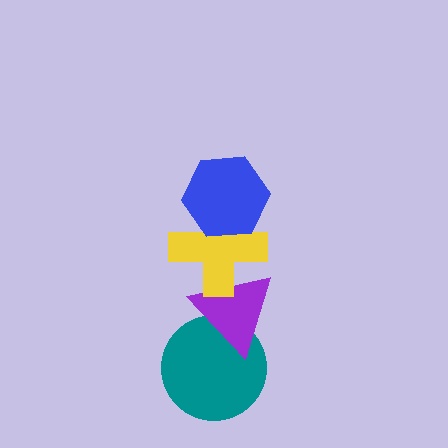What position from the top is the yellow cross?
The yellow cross is 2nd from the top.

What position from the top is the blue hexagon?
The blue hexagon is 1st from the top.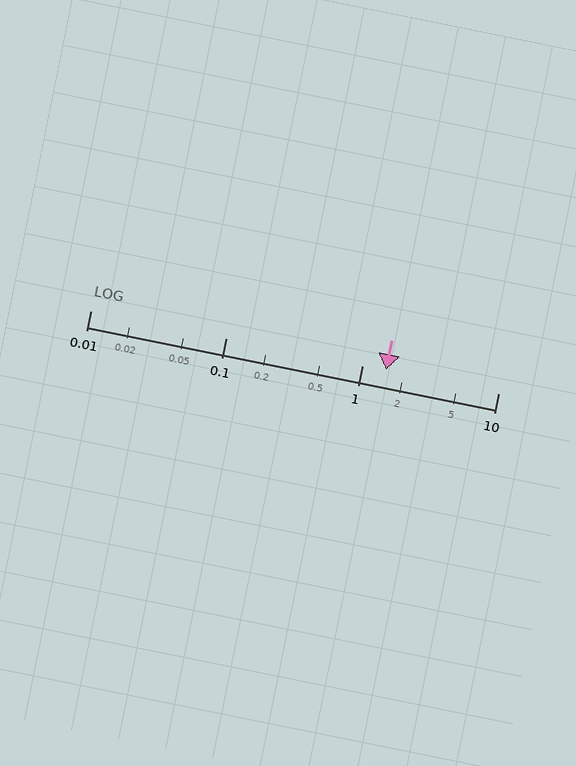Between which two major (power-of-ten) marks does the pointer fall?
The pointer is between 1 and 10.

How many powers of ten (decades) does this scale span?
The scale spans 3 decades, from 0.01 to 10.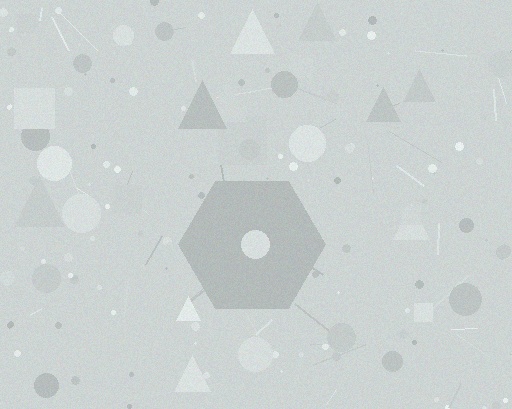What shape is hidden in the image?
A hexagon is hidden in the image.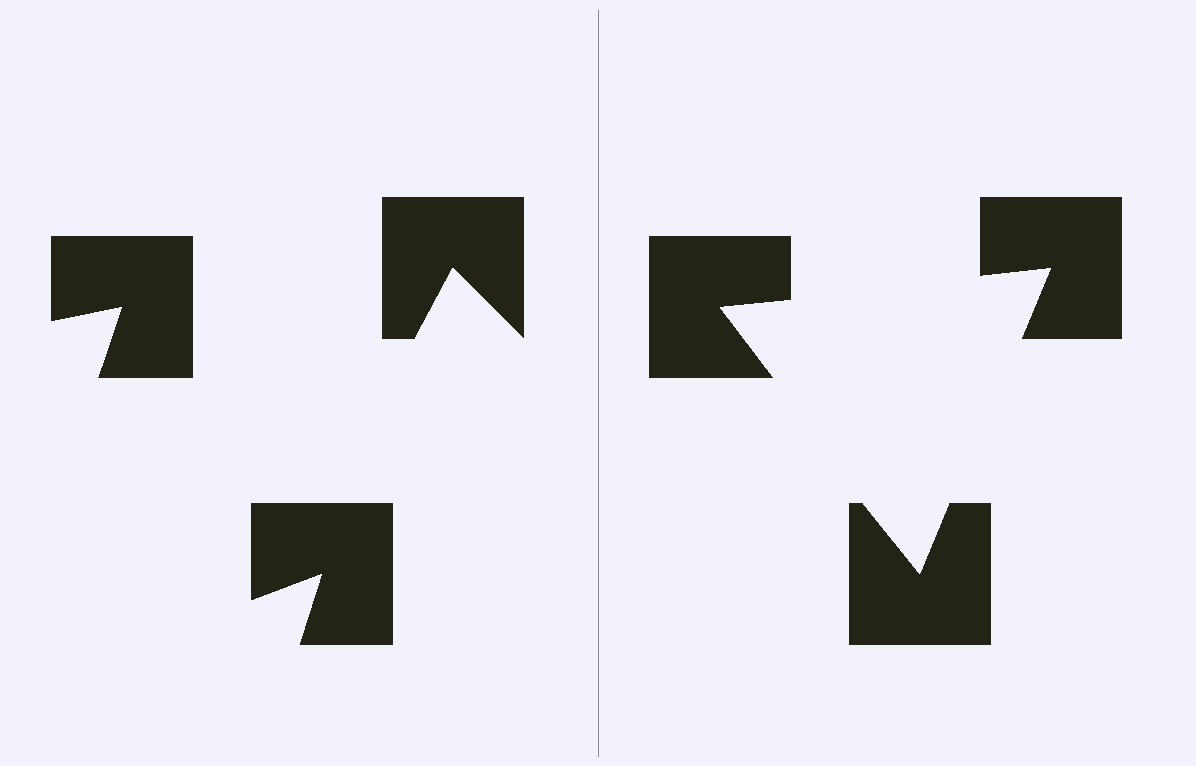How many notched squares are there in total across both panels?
6 — 3 on each side.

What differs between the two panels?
The notched squares are positioned identically on both sides; only the wedge orientations differ. On the right they align to a triangle; on the left they are misaligned.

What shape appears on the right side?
An illusory triangle.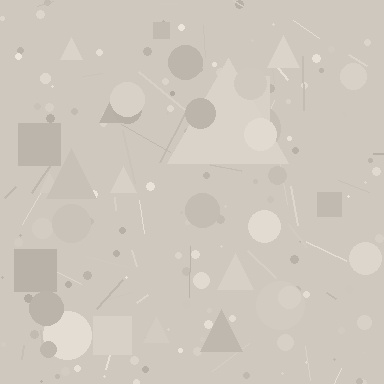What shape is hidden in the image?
A triangle is hidden in the image.